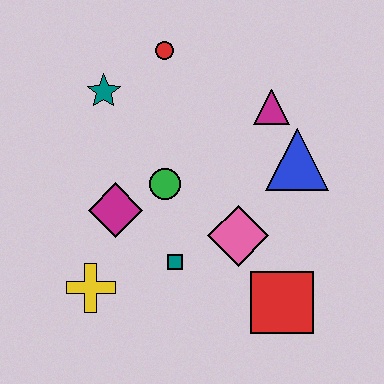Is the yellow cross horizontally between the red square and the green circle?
No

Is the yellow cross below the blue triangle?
Yes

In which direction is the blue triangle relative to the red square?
The blue triangle is above the red square.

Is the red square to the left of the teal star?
No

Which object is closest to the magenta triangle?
The blue triangle is closest to the magenta triangle.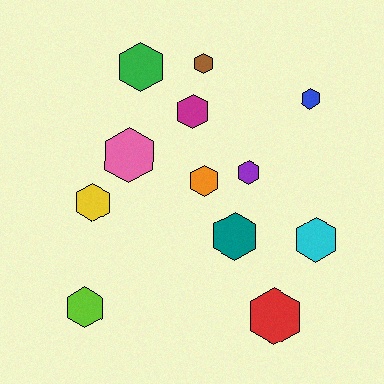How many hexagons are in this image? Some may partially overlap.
There are 12 hexagons.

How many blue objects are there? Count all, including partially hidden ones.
There is 1 blue object.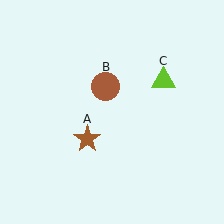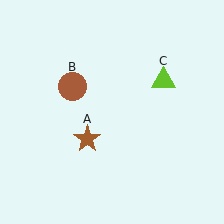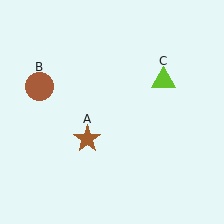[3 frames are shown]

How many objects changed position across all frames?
1 object changed position: brown circle (object B).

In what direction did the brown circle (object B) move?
The brown circle (object B) moved left.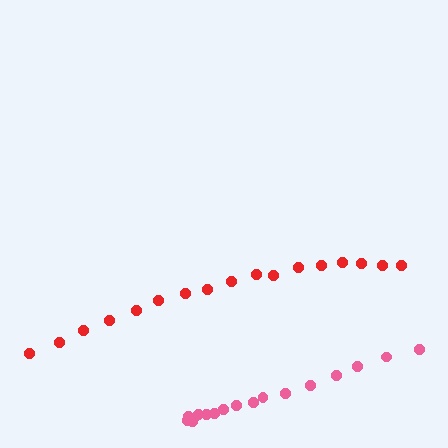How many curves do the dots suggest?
There are 2 distinct paths.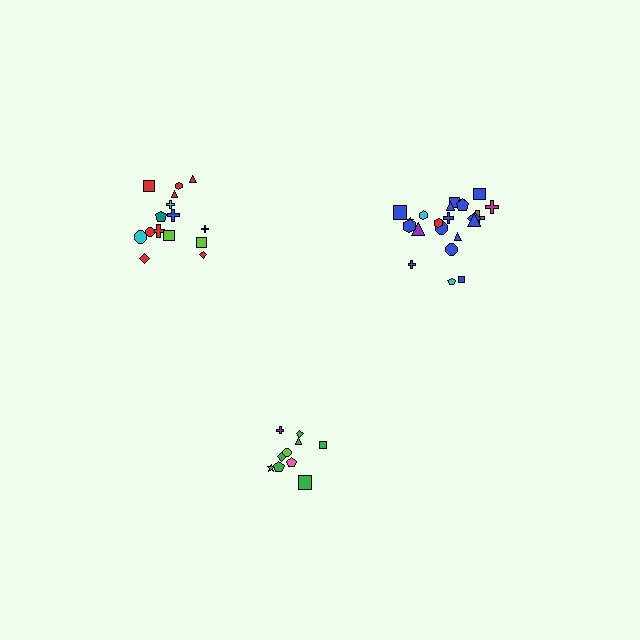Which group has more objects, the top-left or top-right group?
The top-right group.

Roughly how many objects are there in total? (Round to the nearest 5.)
Roughly 45 objects in total.